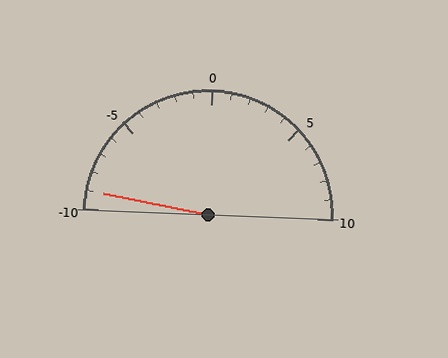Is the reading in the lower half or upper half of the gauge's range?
The reading is in the lower half of the range (-10 to 10).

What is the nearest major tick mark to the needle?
The nearest major tick mark is -10.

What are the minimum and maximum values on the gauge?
The gauge ranges from -10 to 10.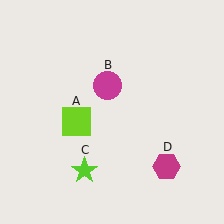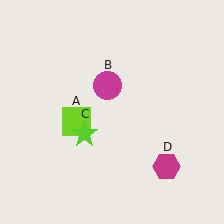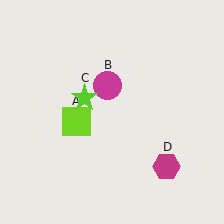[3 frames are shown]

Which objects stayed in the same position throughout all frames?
Lime square (object A) and magenta circle (object B) and magenta hexagon (object D) remained stationary.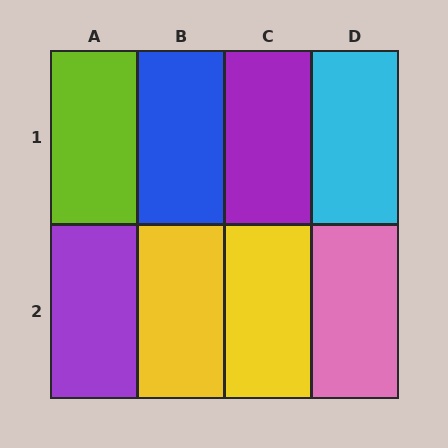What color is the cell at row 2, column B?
Yellow.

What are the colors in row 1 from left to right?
Lime, blue, purple, cyan.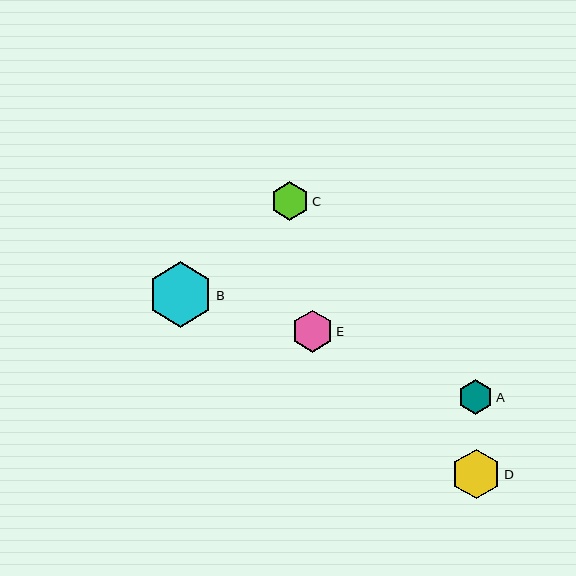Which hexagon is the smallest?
Hexagon A is the smallest with a size of approximately 35 pixels.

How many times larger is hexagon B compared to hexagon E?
Hexagon B is approximately 1.6 times the size of hexagon E.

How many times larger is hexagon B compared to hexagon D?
Hexagon B is approximately 1.3 times the size of hexagon D.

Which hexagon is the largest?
Hexagon B is the largest with a size of approximately 65 pixels.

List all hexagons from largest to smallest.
From largest to smallest: B, D, E, C, A.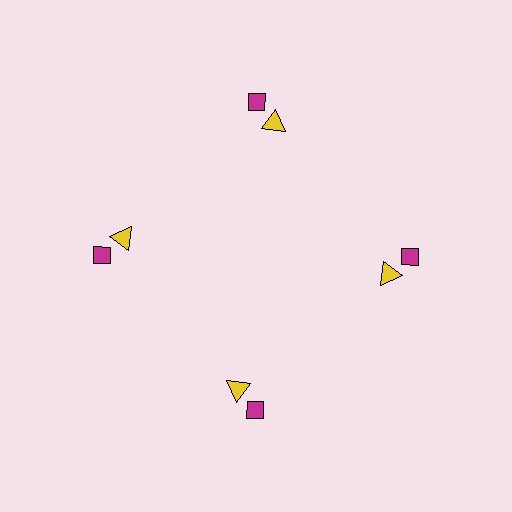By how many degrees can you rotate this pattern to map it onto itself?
The pattern maps onto itself every 90 degrees of rotation.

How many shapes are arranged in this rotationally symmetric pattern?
There are 8 shapes, arranged in 4 groups of 2.